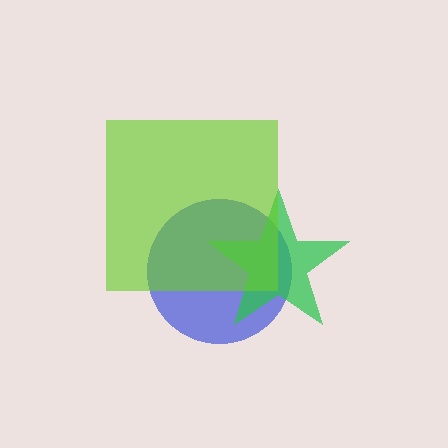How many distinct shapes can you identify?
There are 3 distinct shapes: a blue circle, a green star, a lime square.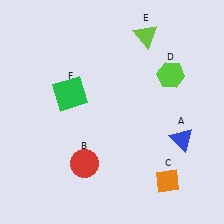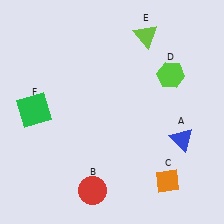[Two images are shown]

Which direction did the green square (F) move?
The green square (F) moved left.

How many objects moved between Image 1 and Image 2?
2 objects moved between the two images.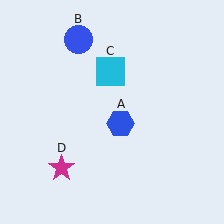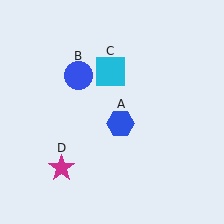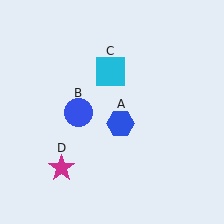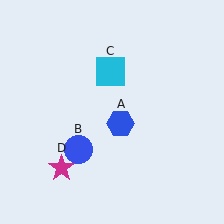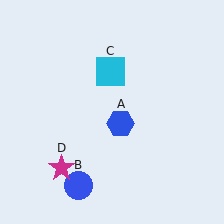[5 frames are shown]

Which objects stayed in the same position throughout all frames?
Blue hexagon (object A) and cyan square (object C) and magenta star (object D) remained stationary.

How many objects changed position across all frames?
1 object changed position: blue circle (object B).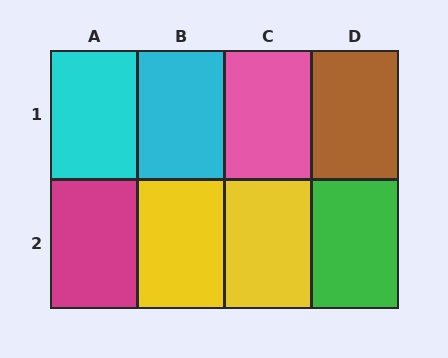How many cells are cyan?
2 cells are cyan.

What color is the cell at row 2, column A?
Magenta.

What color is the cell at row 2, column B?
Yellow.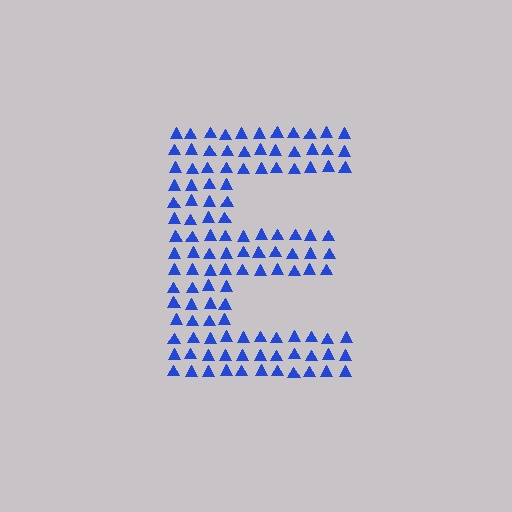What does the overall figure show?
The overall figure shows the letter E.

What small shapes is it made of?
It is made of small triangles.